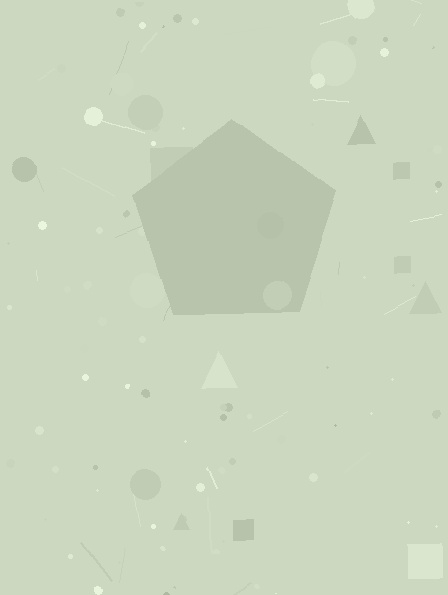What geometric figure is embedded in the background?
A pentagon is embedded in the background.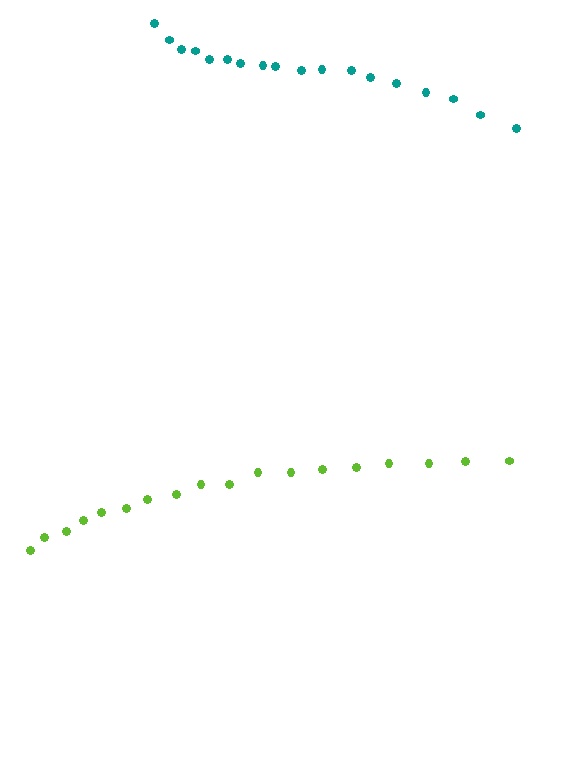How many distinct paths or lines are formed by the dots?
There are 2 distinct paths.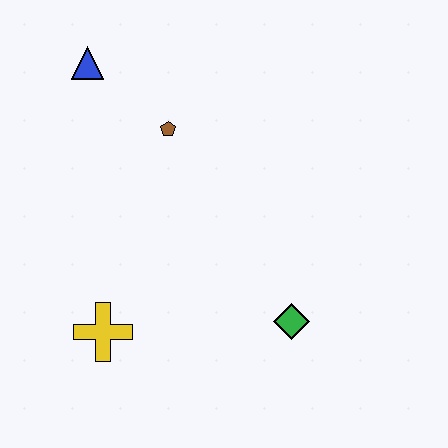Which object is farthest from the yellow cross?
The blue triangle is farthest from the yellow cross.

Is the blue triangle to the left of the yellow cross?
Yes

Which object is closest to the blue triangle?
The brown pentagon is closest to the blue triangle.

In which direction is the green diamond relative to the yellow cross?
The green diamond is to the right of the yellow cross.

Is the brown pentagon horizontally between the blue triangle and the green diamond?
Yes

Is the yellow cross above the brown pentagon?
No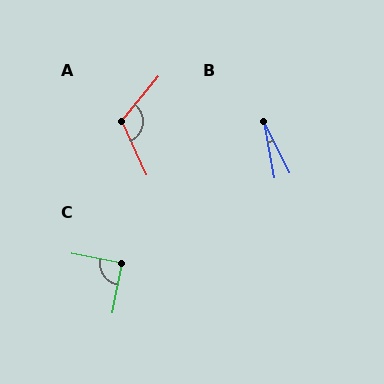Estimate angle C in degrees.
Approximately 90 degrees.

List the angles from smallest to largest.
B (15°), C (90°), A (115°).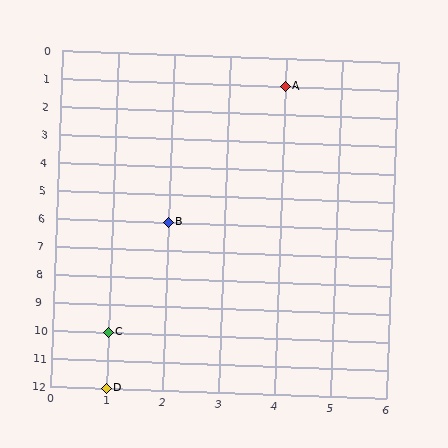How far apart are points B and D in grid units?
Points B and D are 1 column and 6 rows apart (about 6.1 grid units diagonally).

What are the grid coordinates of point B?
Point B is at grid coordinates (2, 6).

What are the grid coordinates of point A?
Point A is at grid coordinates (4, 1).